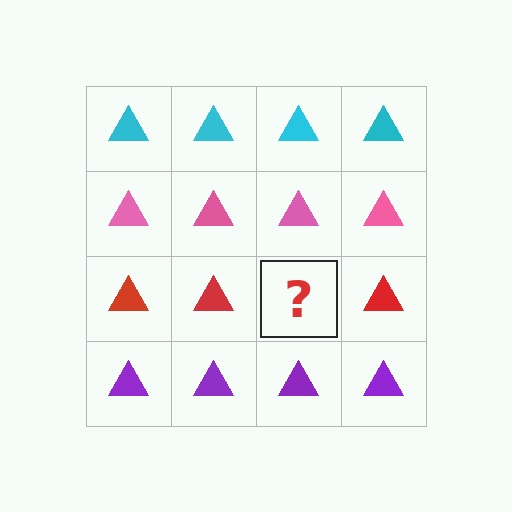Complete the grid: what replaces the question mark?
The question mark should be replaced with a red triangle.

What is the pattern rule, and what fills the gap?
The rule is that each row has a consistent color. The gap should be filled with a red triangle.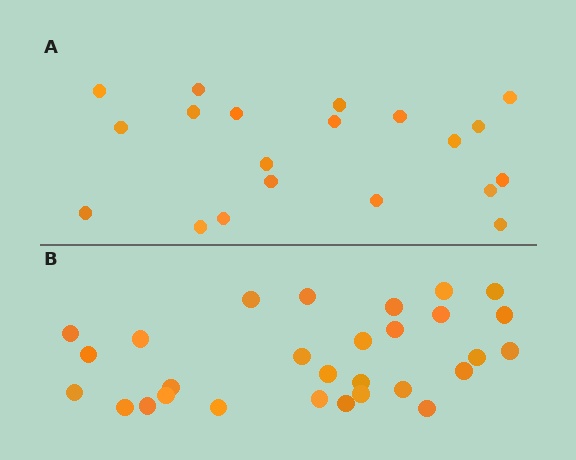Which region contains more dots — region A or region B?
Region B (the bottom region) has more dots.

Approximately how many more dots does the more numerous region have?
Region B has roughly 8 or so more dots than region A.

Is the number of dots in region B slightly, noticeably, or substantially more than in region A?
Region B has substantially more. The ratio is roughly 1.4 to 1.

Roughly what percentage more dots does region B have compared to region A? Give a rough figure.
About 45% more.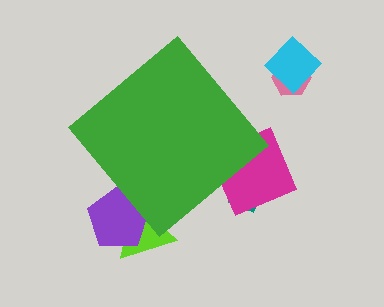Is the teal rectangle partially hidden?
Yes, the teal rectangle is partially hidden behind the green diamond.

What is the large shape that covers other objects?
A green diamond.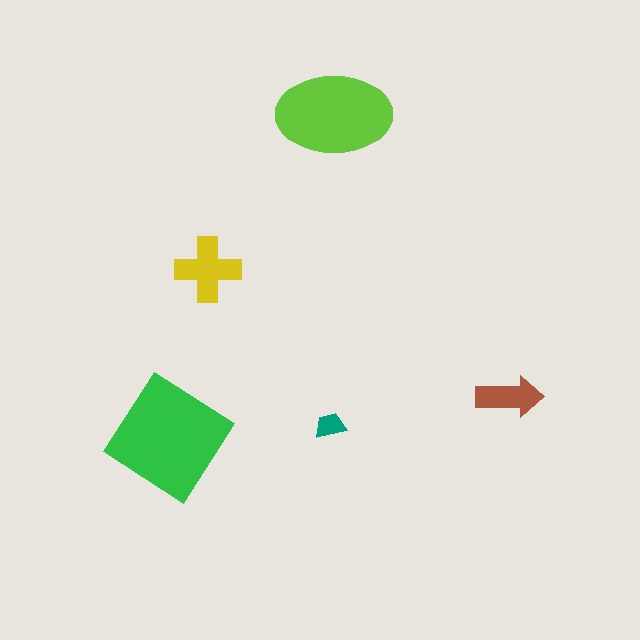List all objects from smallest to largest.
The teal trapezoid, the brown arrow, the yellow cross, the lime ellipse, the green diamond.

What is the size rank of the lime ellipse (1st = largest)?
2nd.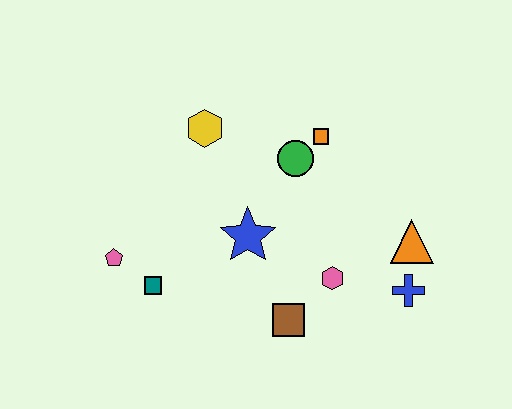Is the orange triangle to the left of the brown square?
No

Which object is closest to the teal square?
The pink pentagon is closest to the teal square.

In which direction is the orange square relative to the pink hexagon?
The orange square is above the pink hexagon.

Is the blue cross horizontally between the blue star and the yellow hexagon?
No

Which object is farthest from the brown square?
The yellow hexagon is farthest from the brown square.